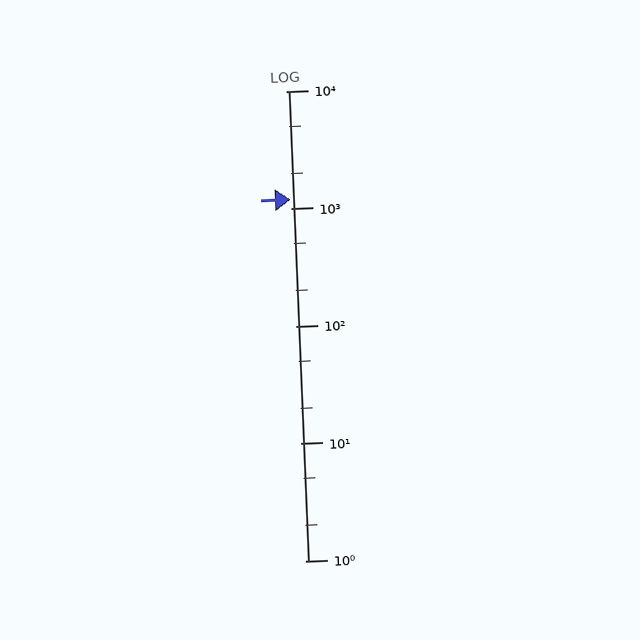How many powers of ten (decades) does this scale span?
The scale spans 4 decades, from 1 to 10000.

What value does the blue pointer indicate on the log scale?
The pointer indicates approximately 1200.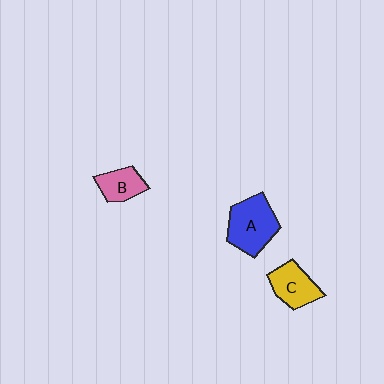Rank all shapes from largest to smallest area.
From largest to smallest: A (blue), C (yellow), B (pink).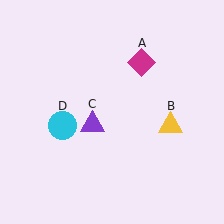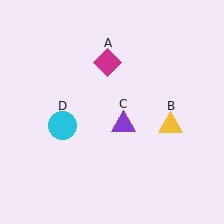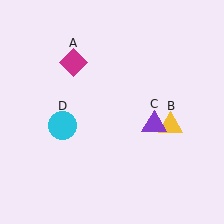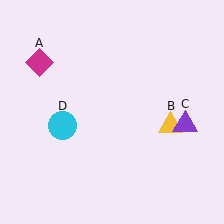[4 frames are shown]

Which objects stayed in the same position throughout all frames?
Yellow triangle (object B) and cyan circle (object D) remained stationary.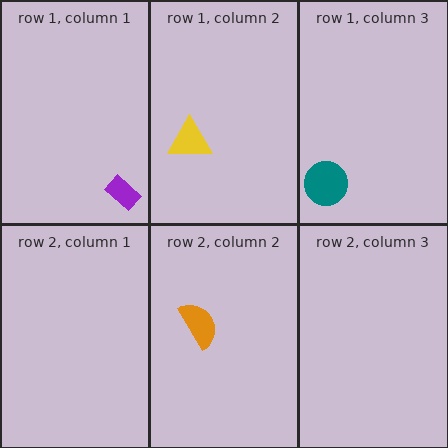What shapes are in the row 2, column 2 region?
The orange semicircle.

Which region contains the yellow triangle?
The row 1, column 2 region.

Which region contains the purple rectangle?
The row 1, column 1 region.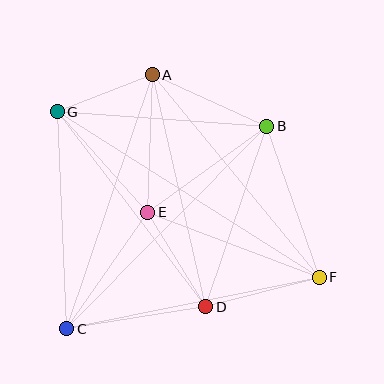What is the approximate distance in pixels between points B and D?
The distance between B and D is approximately 190 pixels.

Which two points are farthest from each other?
Points F and G are farthest from each other.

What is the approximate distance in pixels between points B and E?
The distance between B and E is approximately 147 pixels.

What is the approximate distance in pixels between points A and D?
The distance between A and D is approximately 238 pixels.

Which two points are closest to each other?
Points A and G are closest to each other.